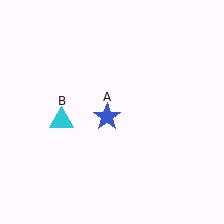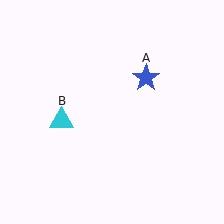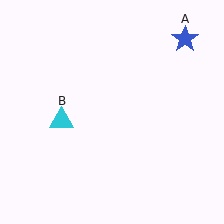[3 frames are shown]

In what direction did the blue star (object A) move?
The blue star (object A) moved up and to the right.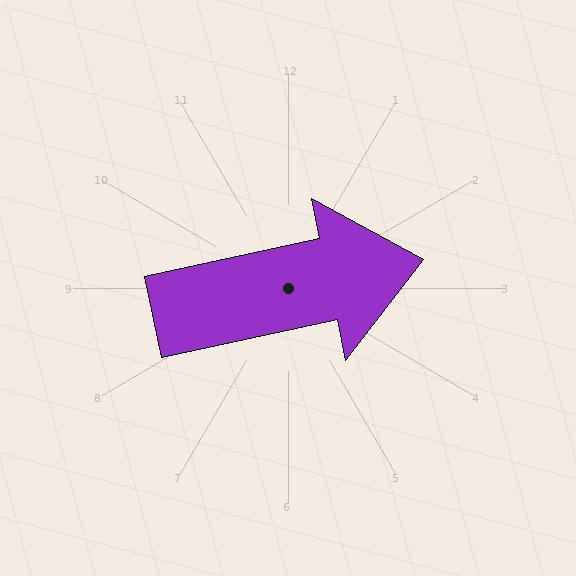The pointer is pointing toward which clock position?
Roughly 3 o'clock.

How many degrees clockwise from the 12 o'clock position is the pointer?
Approximately 78 degrees.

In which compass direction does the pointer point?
East.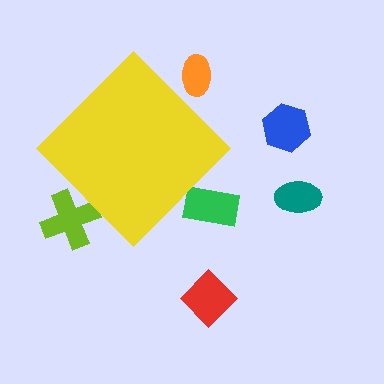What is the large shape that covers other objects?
A yellow diamond.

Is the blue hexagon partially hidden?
No, the blue hexagon is fully visible.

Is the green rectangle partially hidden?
Yes, the green rectangle is partially hidden behind the yellow diamond.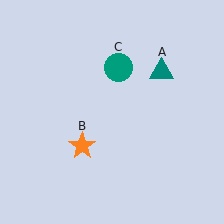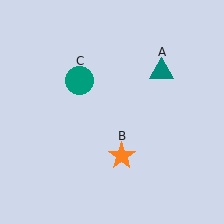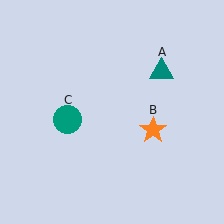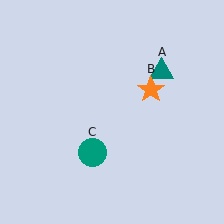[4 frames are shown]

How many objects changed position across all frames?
2 objects changed position: orange star (object B), teal circle (object C).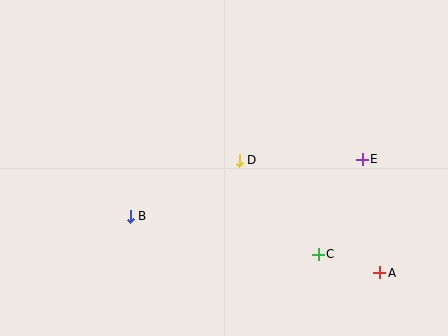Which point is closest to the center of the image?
Point D at (239, 160) is closest to the center.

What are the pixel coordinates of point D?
Point D is at (239, 160).